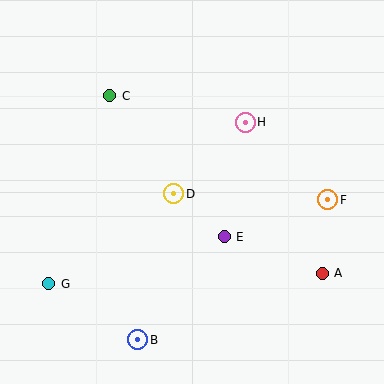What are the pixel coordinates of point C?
Point C is at (110, 96).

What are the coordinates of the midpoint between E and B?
The midpoint between E and B is at (181, 288).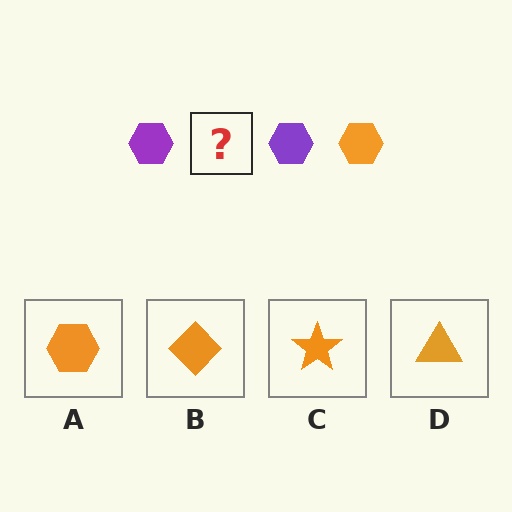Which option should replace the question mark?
Option A.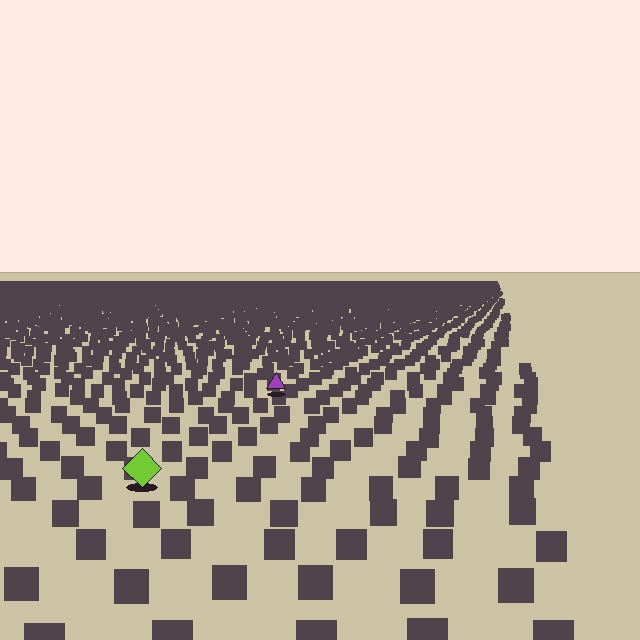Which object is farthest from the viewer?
The purple triangle is farthest from the viewer. It appears smaller and the ground texture around it is denser.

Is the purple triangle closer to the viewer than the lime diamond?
No. The lime diamond is closer — you can tell from the texture gradient: the ground texture is coarser near it.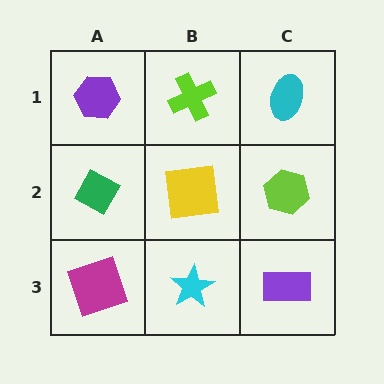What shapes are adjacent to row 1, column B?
A yellow square (row 2, column B), a purple hexagon (row 1, column A), a cyan ellipse (row 1, column C).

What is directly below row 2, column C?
A purple rectangle.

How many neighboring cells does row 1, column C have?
2.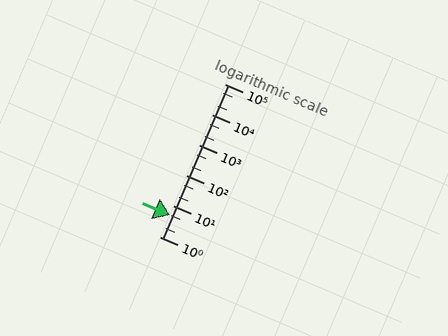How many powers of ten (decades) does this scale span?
The scale spans 5 decades, from 1 to 100000.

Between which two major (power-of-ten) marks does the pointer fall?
The pointer is between 1 and 10.